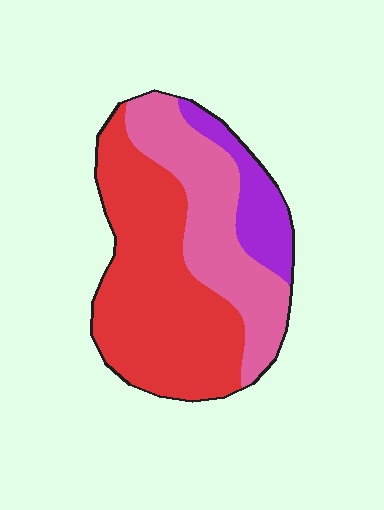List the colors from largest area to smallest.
From largest to smallest: red, pink, purple.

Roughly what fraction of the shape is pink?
Pink takes up about one third (1/3) of the shape.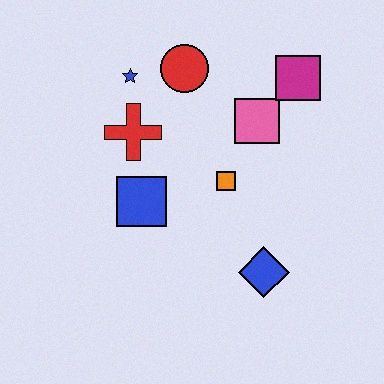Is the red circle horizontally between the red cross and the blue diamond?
Yes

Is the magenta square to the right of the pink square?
Yes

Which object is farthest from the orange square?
The blue star is farthest from the orange square.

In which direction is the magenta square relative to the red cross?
The magenta square is to the right of the red cross.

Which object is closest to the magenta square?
The pink square is closest to the magenta square.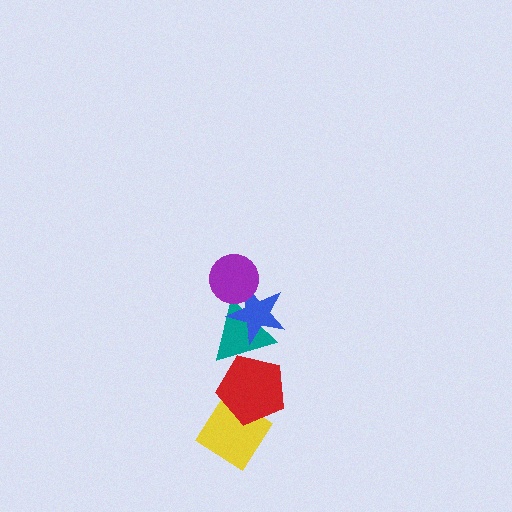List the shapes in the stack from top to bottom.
From top to bottom: the purple circle, the blue star, the teal triangle, the red pentagon, the yellow diamond.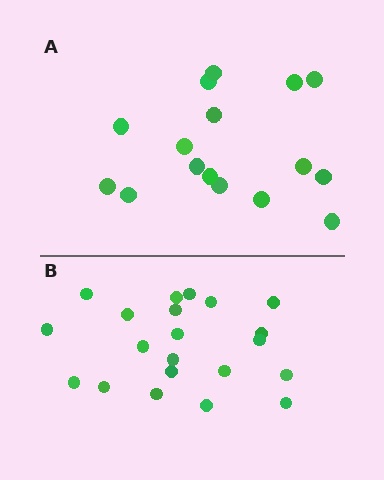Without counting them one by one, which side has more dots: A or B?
Region B (the bottom region) has more dots.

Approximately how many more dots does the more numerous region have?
Region B has about 5 more dots than region A.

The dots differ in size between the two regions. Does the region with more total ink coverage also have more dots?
No. Region A has more total ink coverage because its dots are larger, but region B actually contains more individual dots. Total area can be misleading — the number of items is what matters here.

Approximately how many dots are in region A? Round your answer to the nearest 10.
About 20 dots. (The exact count is 16, which rounds to 20.)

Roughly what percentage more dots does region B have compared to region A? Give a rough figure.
About 30% more.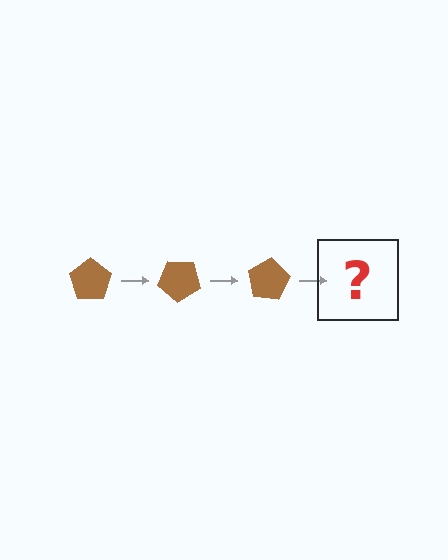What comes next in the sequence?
The next element should be a brown pentagon rotated 120 degrees.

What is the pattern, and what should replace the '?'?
The pattern is that the pentagon rotates 40 degrees each step. The '?' should be a brown pentagon rotated 120 degrees.